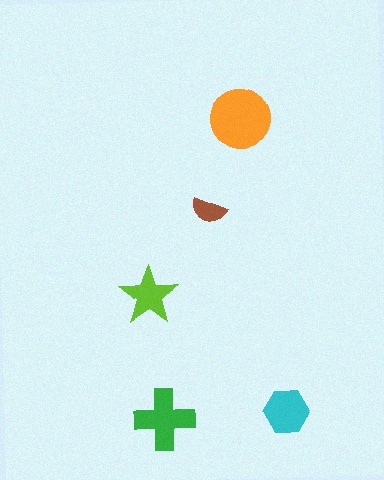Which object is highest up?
The orange circle is topmost.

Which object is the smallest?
The brown semicircle.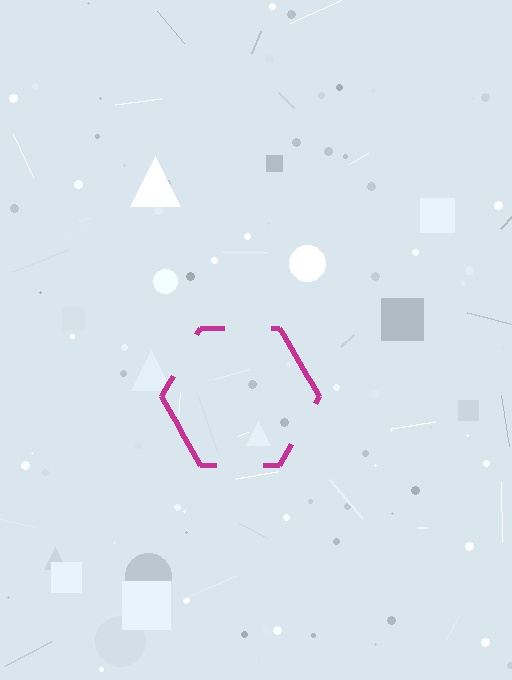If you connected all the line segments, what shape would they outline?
They would outline a hexagon.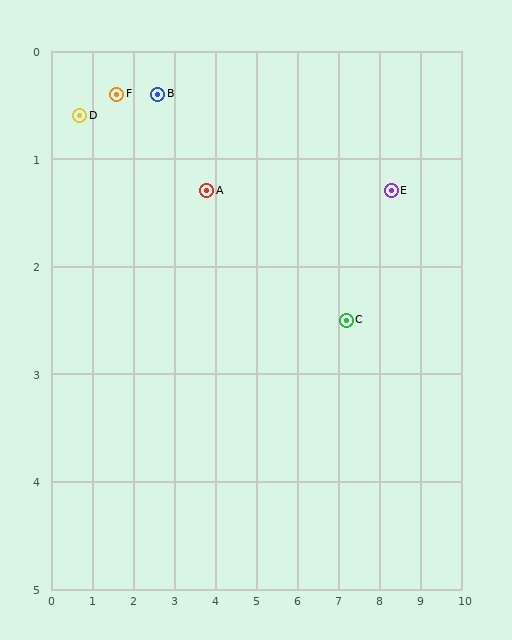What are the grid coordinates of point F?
Point F is at approximately (1.6, 0.4).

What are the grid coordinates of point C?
Point C is at approximately (7.2, 2.5).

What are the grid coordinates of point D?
Point D is at approximately (0.7, 0.6).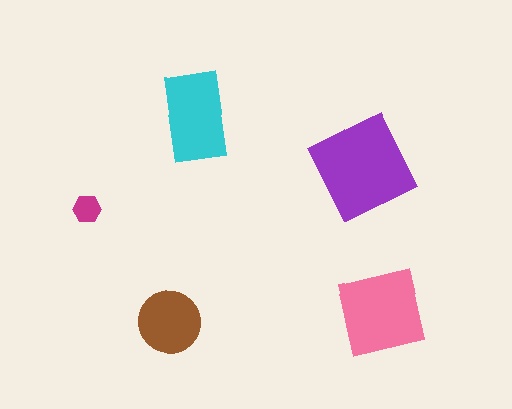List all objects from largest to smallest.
The purple diamond, the pink square, the cyan rectangle, the brown circle, the magenta hexagon.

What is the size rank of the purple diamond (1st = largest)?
1st.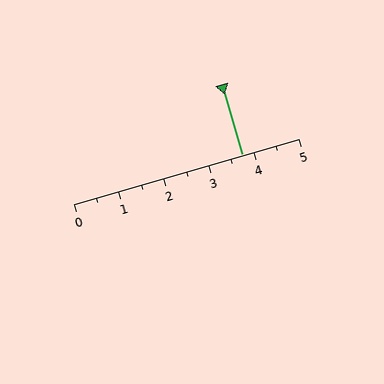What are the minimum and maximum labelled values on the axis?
The axis runs from 0 to 5.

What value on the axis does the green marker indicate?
The marker indicates approximately 3.8.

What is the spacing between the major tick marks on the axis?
The major ticks are spaced 1 apart.